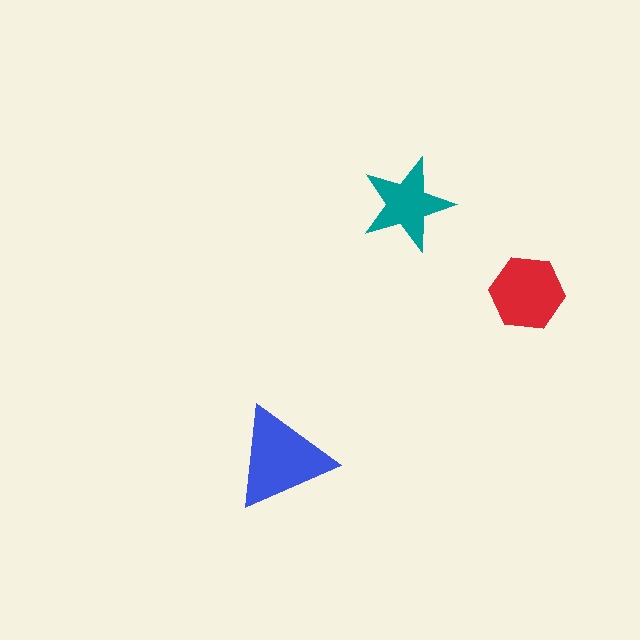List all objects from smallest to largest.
The teal star, the red hexagon, the blue triangle.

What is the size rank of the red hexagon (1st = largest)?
2nd.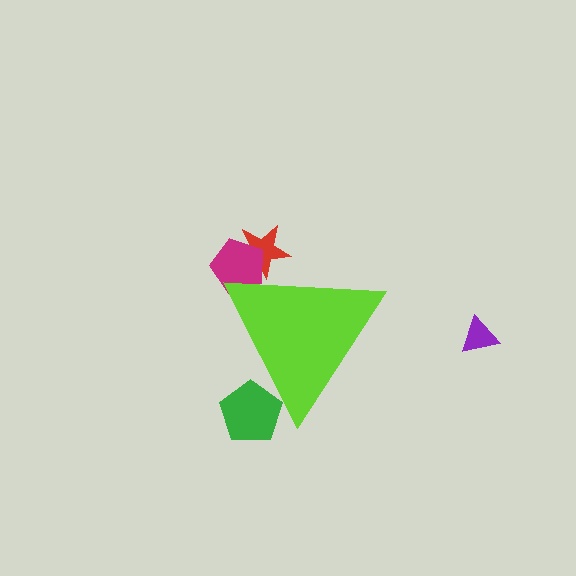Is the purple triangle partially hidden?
No, the purple triangle is fully visible.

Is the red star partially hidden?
Yes, the red star is partially hidden behind the lime triangle.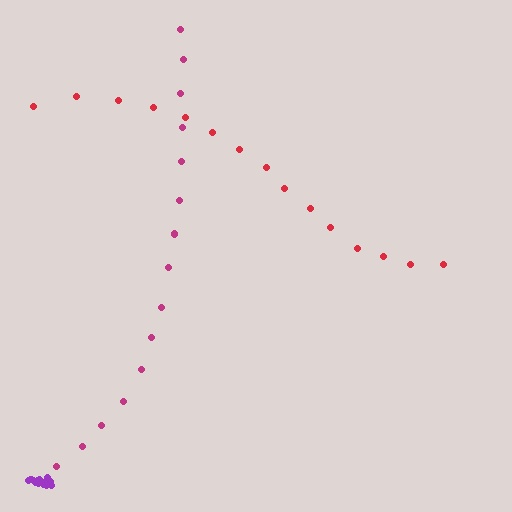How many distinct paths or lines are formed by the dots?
There are 3 distinct paths.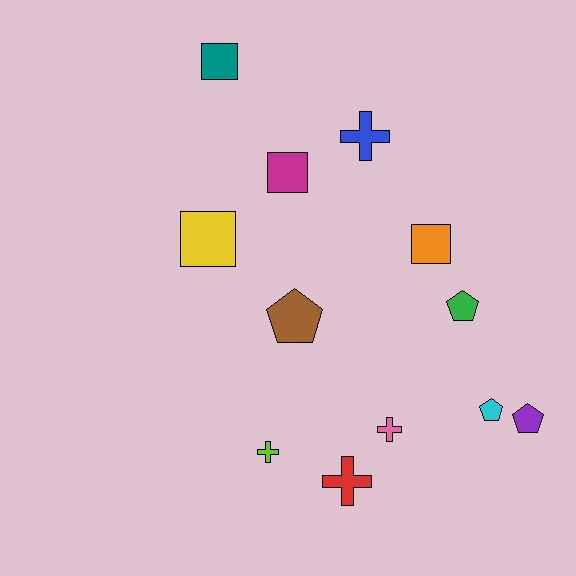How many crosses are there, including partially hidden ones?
There are 4 crosses.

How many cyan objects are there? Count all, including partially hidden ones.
There is 1 cyan object.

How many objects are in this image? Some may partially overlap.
There are 12 objects.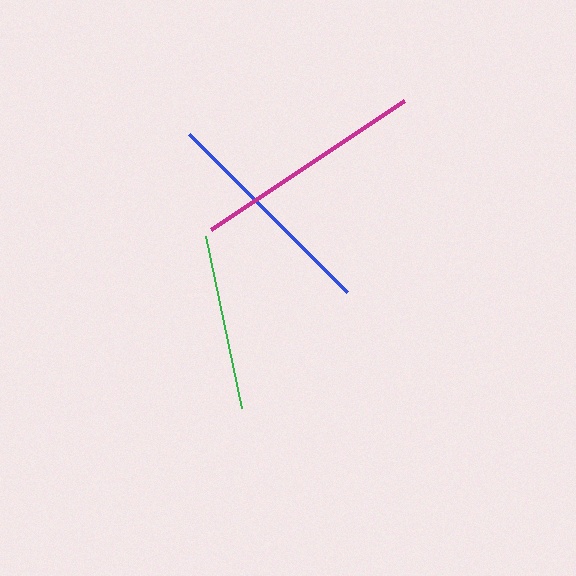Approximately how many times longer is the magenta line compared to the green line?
The magenta line is approximately 1.3 times the length of the green line.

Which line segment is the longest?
The magenta line is the longest at approximately 232 pixels.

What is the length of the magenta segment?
The magenta segment is approximately 232 pixels long.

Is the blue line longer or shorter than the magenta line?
The magenta line is longer than the blue line.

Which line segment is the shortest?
The green line is the shortest at approximately 175 pixels.